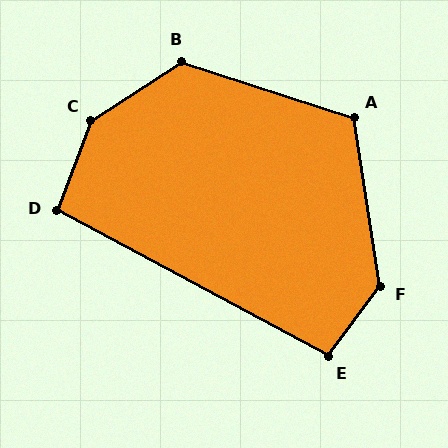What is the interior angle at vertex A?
Approximately 117 degrees (obtuse).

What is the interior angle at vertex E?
Approximately 99 degrees (obtuse).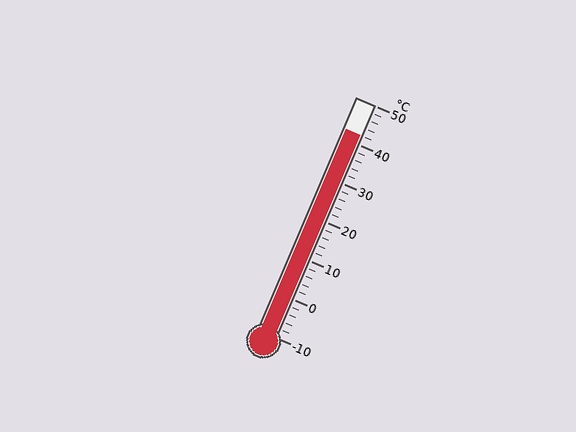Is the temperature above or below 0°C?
The temperature is above 0°C.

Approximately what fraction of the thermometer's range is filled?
The thermometer is filled to approximately 85% of its range.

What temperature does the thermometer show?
The thermometer shows approximately 42°C.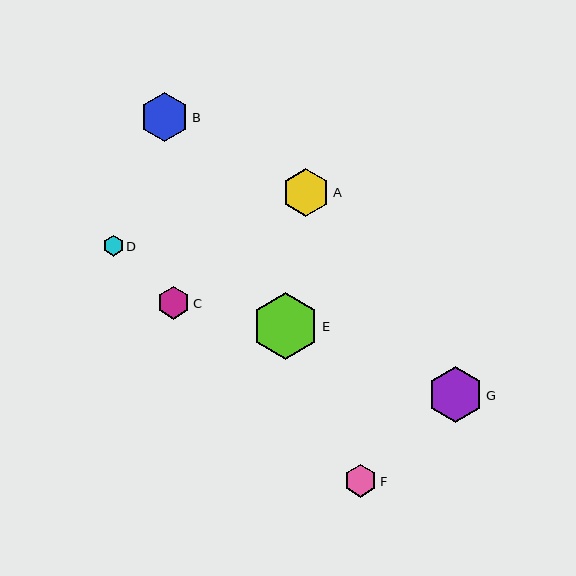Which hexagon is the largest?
Hexagon E is the largest with a size of approximately 66 pixels.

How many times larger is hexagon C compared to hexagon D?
Hexagon C is approximately 1.6 times the size of hexagon D.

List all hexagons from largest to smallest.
From largest to smallest: E, G, B, A, F, C, D.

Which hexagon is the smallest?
Hexagon D is the smallest with a size of approximately 21 pixels.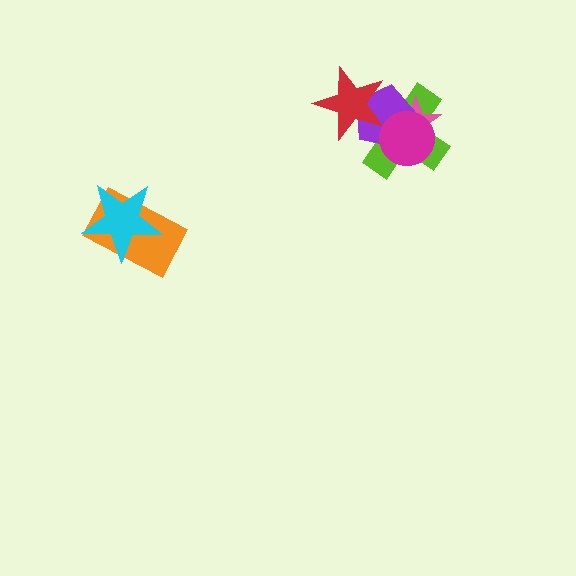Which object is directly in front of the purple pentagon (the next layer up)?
The magenta circle is directly in front of the purple pentagon.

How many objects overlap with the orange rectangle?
1 object overlaps with the orange rectangle.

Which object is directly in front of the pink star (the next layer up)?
The purple pentagon is directly in front of the pink star.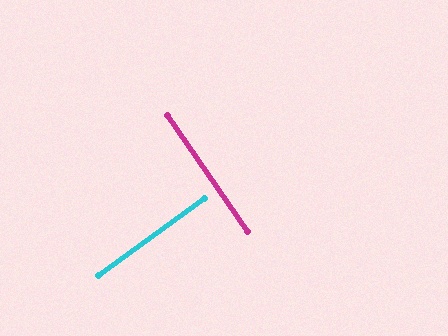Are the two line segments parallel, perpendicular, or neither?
Perpendicular — they meet at approximately 89°.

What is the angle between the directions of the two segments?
Approximately 89 degrees.